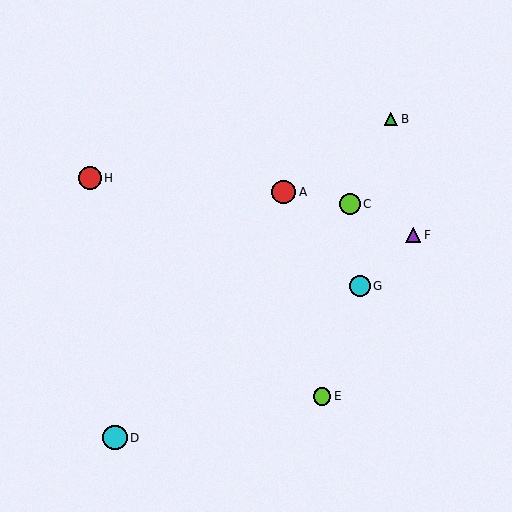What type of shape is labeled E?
Shape E is a lime circle.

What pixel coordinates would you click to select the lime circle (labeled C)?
Click at (350, 204) to select the lime circle C.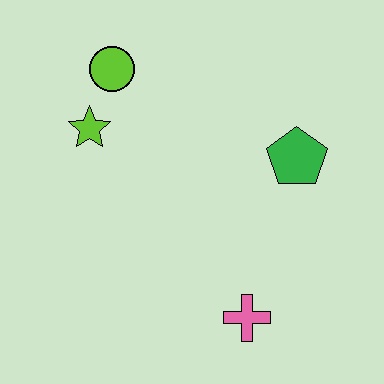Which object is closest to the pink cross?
The green pentagon is closest to the pink cross.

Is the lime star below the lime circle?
Yes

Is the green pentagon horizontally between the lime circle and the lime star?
No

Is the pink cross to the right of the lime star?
Yes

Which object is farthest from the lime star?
The pink cross is farthest from the lime star.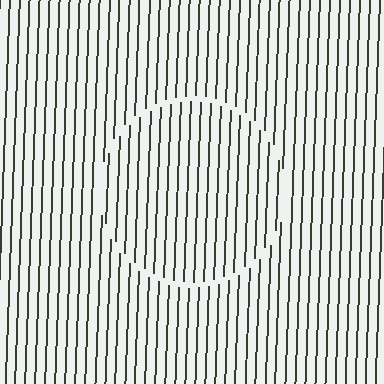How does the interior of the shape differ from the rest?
The interior of the shape contains the same grating, shifted by half a period — the contour is defined by the phase discontinuity where line-ends from the inner and outer gratings abut.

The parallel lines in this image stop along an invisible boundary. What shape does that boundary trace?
An illusory circle. The interior of the shape contains the same grating, shifted by half a period — the contour is defined by the phase discontinuity where line-ends from the inner and outer gratings abut.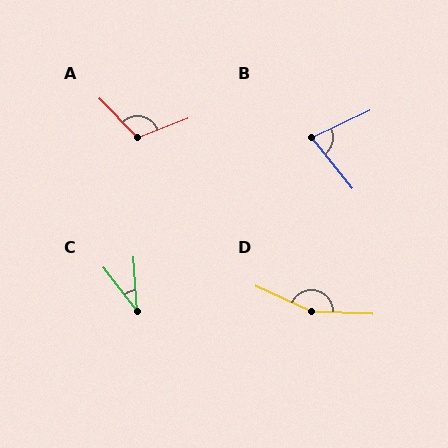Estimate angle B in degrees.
Approximately 76 degrees.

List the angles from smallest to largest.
C (34°), B (76°), A (113°), D (157°).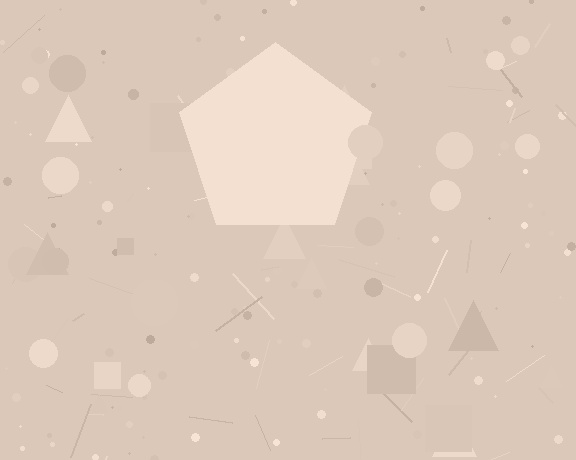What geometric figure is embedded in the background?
A pentagon is embedded in the background.